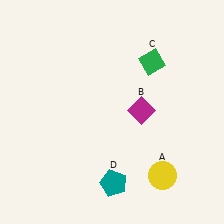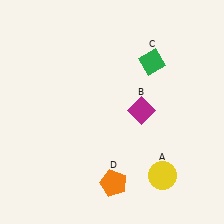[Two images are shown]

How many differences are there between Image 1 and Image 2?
There is 1 difference between the two images.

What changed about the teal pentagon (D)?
In Image 1, D is teal. In Image 2, it changed to orange.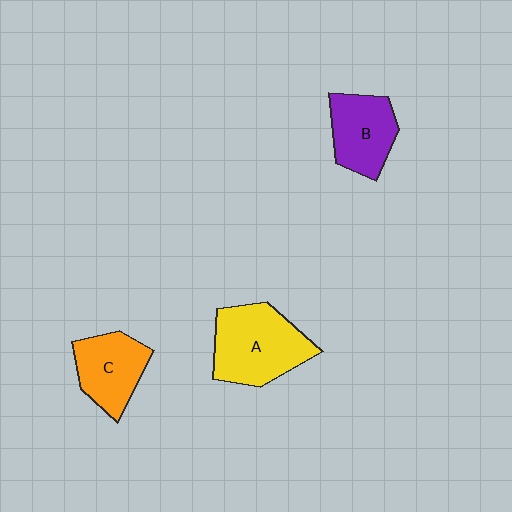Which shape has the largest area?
Shape A (yellow).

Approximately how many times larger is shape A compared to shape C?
Approximately 1.4 times.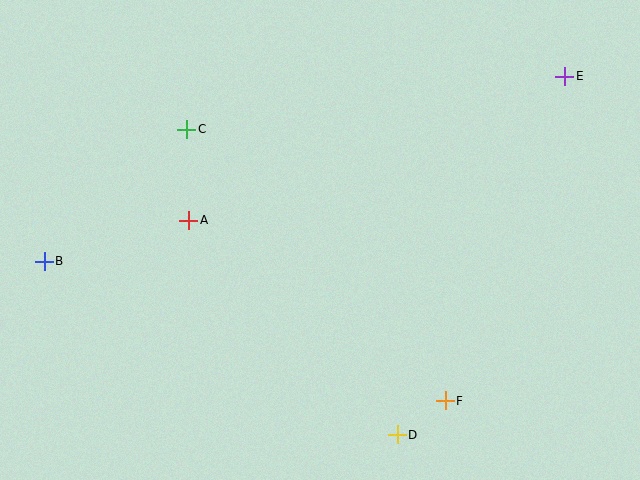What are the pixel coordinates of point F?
Point F is at (445, 401).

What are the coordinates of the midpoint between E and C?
The midpoint between E and C is at (376, 103).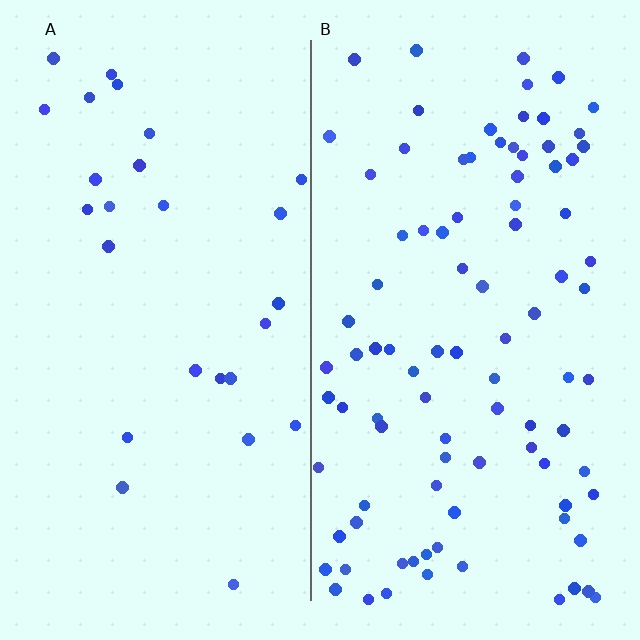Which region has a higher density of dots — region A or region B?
B (the right).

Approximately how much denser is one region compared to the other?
Approximately 3.5× — region B over region A.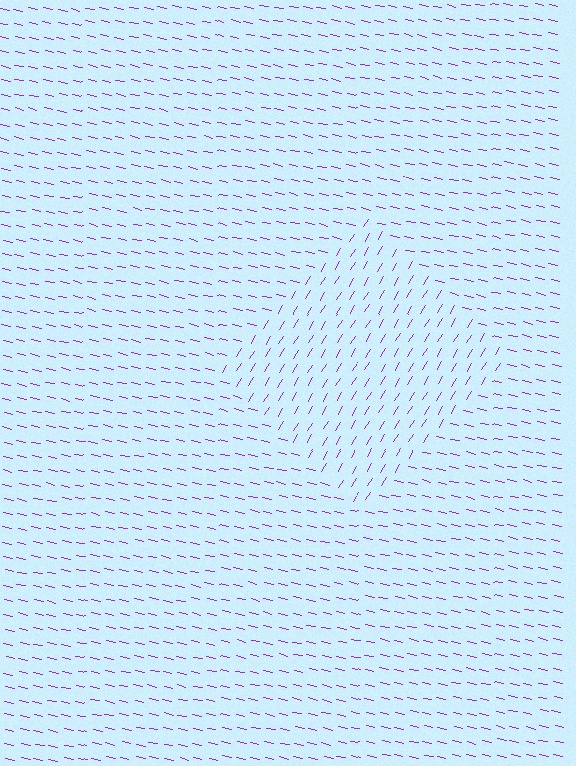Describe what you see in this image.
The image is filled with small purple line segments. A diamond region in the image has lines oriented differently from the surrounding lines, creating a visible texture boundary.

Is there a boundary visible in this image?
Yes, there is a texture boundary formed by a change in line orientation.